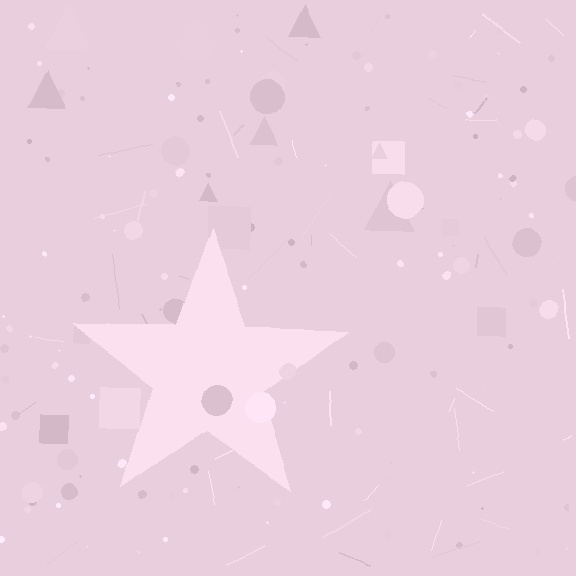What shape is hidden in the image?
A star is hidden in the image.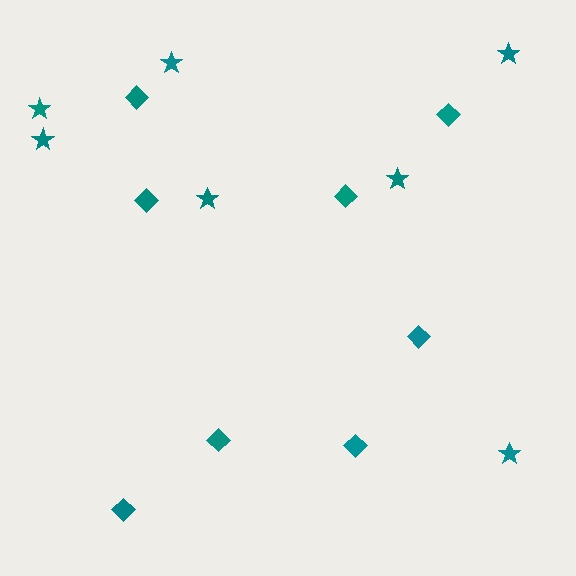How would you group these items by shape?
There are 2 groups: one group of diamonds (8) and one group of stars (7).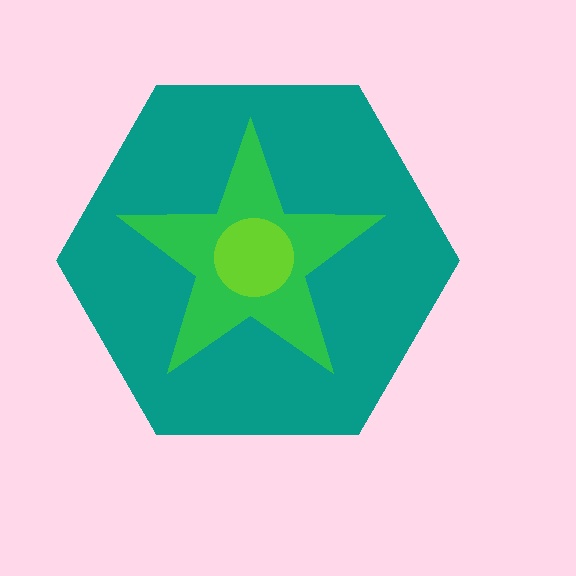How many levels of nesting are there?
3.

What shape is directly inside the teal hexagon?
The green star.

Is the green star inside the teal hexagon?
Yes.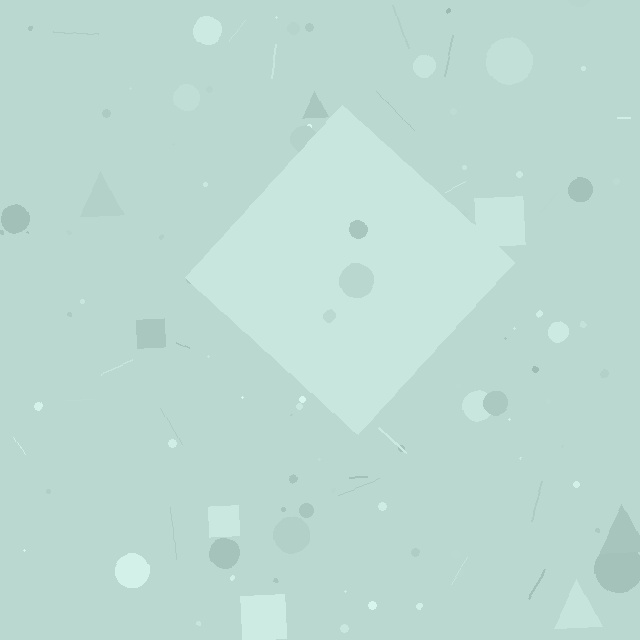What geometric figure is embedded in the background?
A diamond is embedded in the background.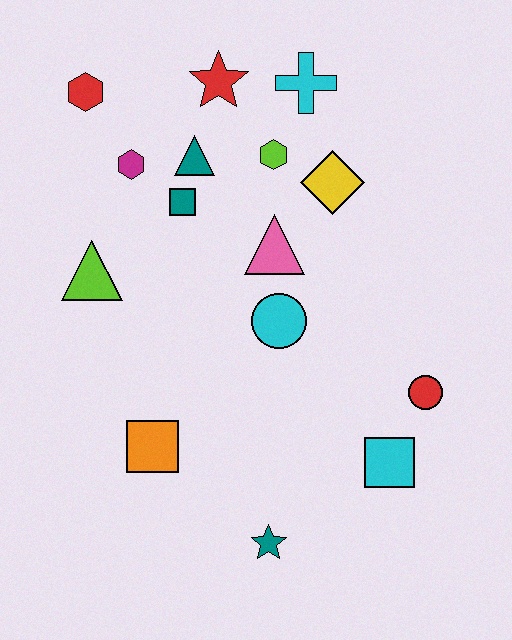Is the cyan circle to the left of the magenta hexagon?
No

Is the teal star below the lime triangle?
Yes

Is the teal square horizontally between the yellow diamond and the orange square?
Yes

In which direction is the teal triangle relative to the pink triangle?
The teal triangle is above the pink triangle.